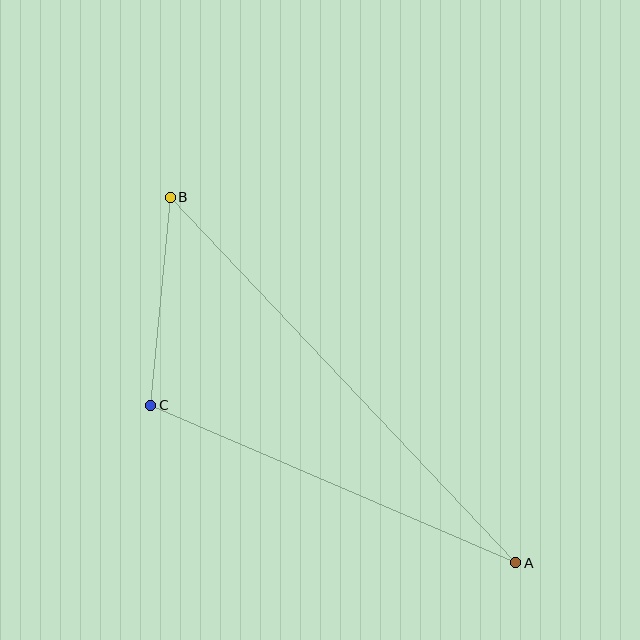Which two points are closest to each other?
Points B and C are closest to each other.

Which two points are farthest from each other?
Points A and B are farthest from each other.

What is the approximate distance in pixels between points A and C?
The distance between A and C is approximately 398 pixels.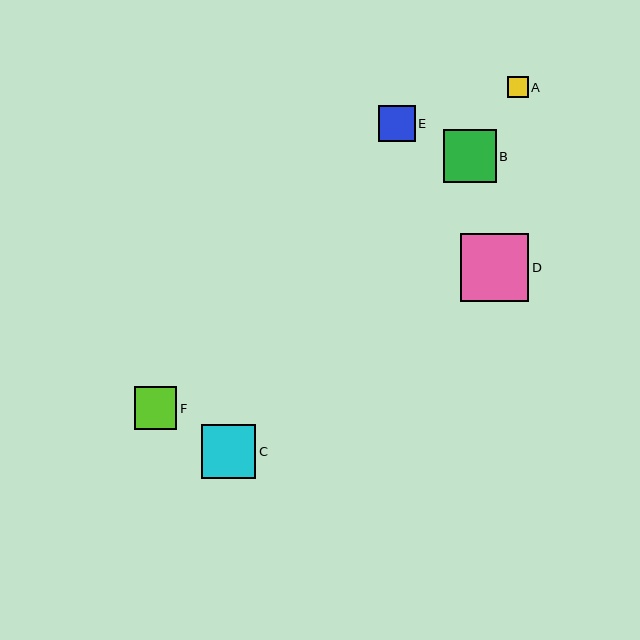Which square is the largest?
Square D is the largest with a size of approximately 68 pixels.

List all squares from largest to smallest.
From largest to smallest: D, C, B, F, E, A.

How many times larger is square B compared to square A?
Square B is approximately 2.6 times the size of square A.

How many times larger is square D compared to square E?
Square D is approximately 1.9 times the size of square E.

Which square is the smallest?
Square A is the smallest with a size of approximately 21 pixels.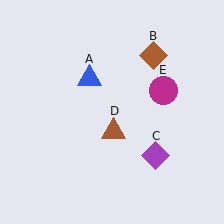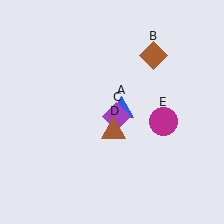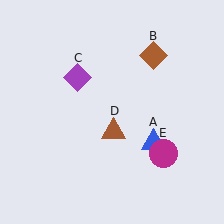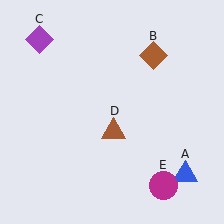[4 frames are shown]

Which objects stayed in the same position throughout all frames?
Brown diamond (object B) and brown triangle (object D) remained stationary.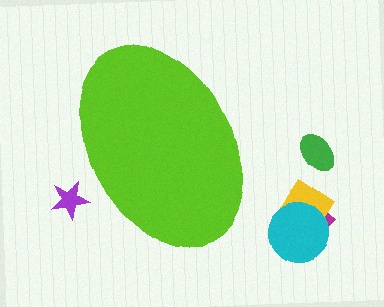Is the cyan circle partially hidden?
No, the cyan circle is fully visible.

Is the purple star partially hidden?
Yes, the purple star is partially hidden behind the lime ellipse.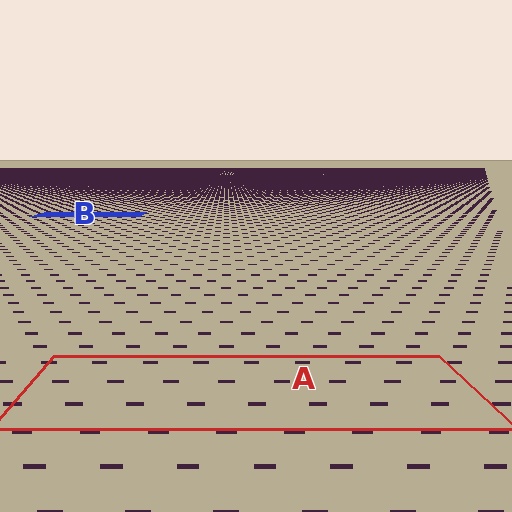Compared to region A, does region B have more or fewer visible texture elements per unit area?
Region B has more texture elements per unit area — they are packed more densely because it is farther away.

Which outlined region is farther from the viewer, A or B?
Region B is farther from the viewer — the texture elements inside it appear smaller and more densely packed.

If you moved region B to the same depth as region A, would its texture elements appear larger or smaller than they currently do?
They would appear larger. At a closer depth, the same texture elements are projected at a bigger on-screen size.